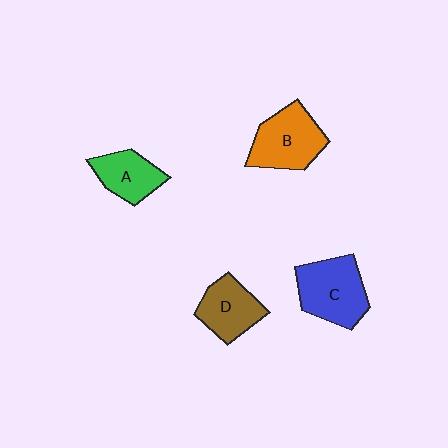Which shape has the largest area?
Shape C (blue).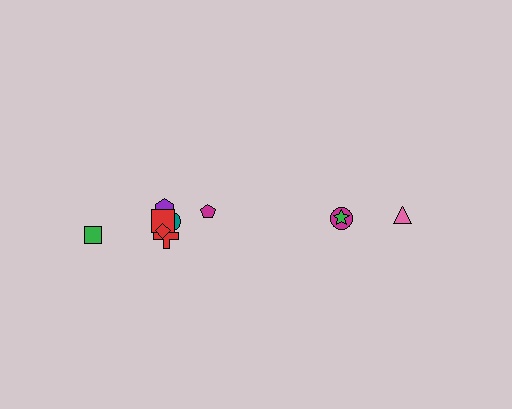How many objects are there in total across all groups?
There are 11 objects.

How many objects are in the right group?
There are 3 objects.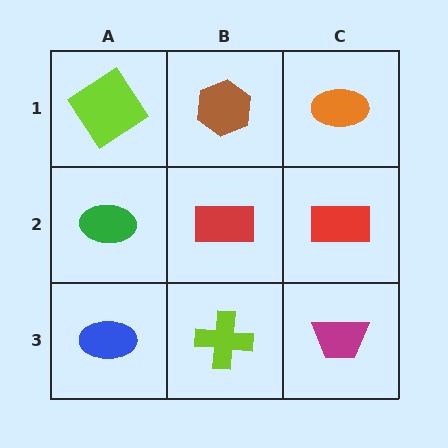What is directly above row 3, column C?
A red rectangle.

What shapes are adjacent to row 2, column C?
An orange ellipse (row 1, column C), a magenta trapezoid (row 3, column C), a red rectangle (row 2, column B).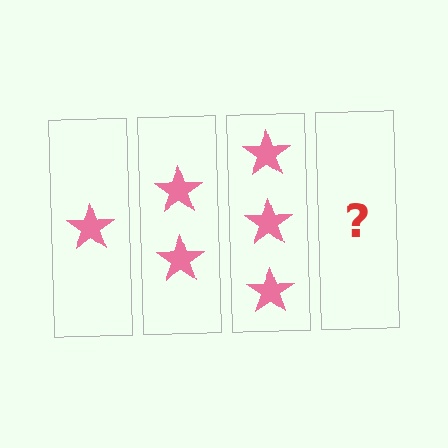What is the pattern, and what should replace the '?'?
The pattern is that each step adds one more star. The '?' should be 4 stars.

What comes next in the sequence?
The next element should be 4 stars.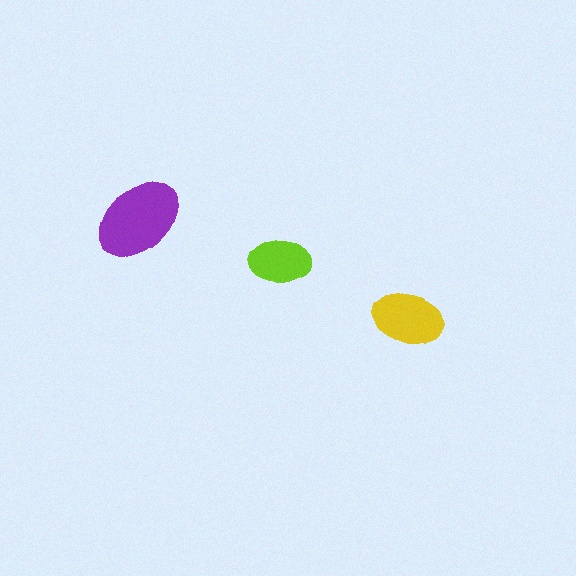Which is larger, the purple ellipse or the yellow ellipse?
The purple one.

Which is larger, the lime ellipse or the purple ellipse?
The purple one.